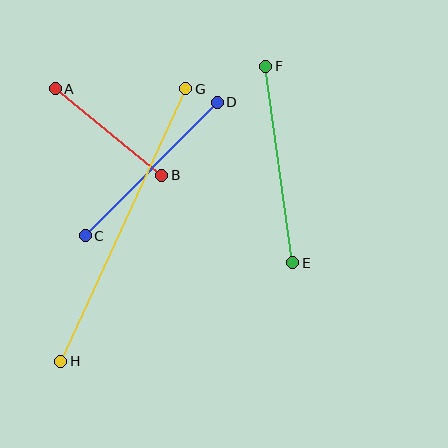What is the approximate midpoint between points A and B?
The midpoint is at approximately (108, 132) pixels.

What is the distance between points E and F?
The distance is approximately 198 pixels.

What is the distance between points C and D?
The distance is approximately 188 pixels.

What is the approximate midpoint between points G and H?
The midpoint is at approximately (123, 225) pixels.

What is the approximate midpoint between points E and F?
The midpoint is at approximately (279, 164) pixels.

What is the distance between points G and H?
The distance is approximately 300 pixels.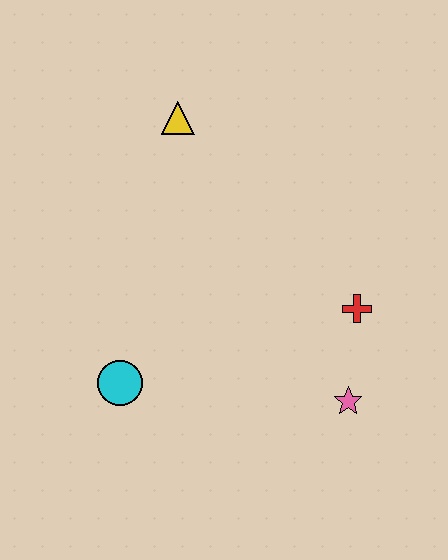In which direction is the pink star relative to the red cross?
The pink star is below the red cross.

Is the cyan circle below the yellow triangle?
Yes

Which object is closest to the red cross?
The pink star is closest to the red cross.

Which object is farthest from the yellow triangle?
The pink star is farthest from the yellow triangle.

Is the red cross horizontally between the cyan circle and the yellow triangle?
No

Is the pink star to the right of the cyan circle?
Yes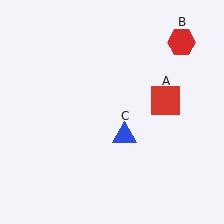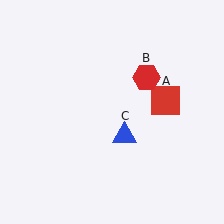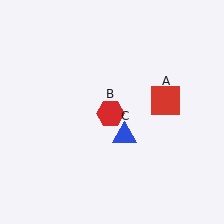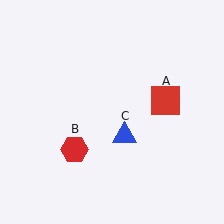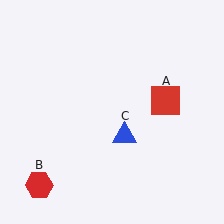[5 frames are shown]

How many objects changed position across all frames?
1 object changed position: red hexagon (object B).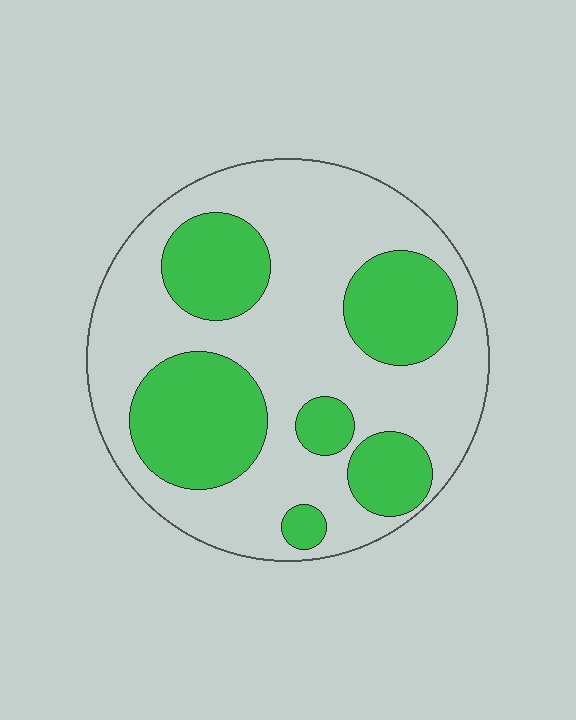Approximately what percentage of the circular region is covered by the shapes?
Approximately 35%.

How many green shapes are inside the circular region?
6.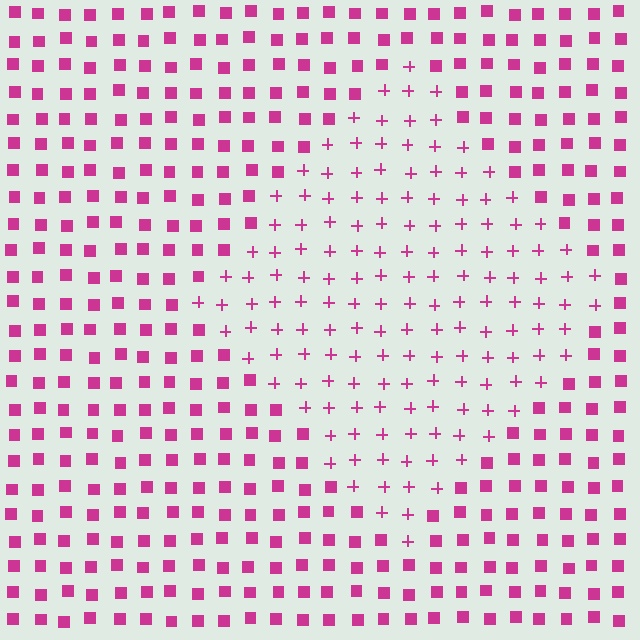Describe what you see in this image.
The image is filled with small magenta elements arranged in a uniform grid. A diamond-shaped region contains plus signs, while the surrounding area contains squares. The boundary is defined purely by the change in element shape.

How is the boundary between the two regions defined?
The boundary is defined by a change in element shape: plus signs inside vs. squares outside. All elements share the same color and spacing.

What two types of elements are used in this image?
The image uses plus signs inside the diamond region and squares outside it.